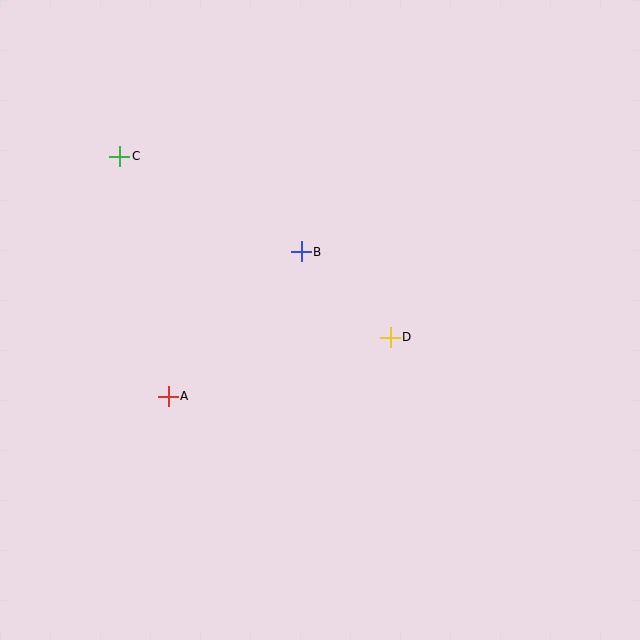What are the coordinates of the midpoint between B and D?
The midpoint between B and D is at (346, 295).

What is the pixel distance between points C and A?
The distance between C and A is 245 pixels.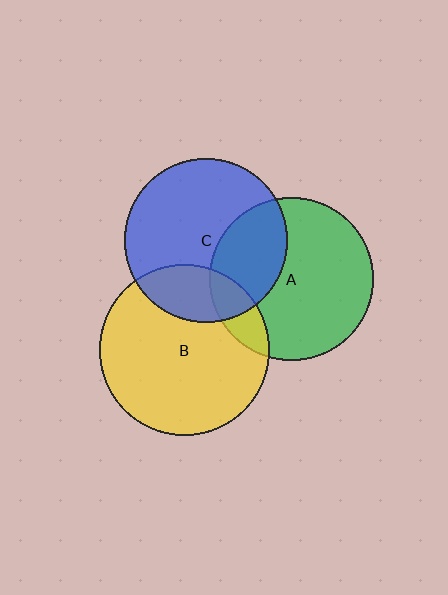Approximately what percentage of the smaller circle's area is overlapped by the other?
Approximately 30%.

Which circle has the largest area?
Circle B (yellow).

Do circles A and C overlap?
Yes.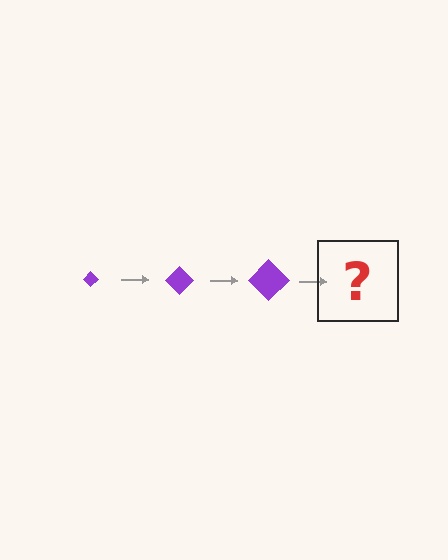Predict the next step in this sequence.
The next step is a purple diamond, larger than the previous one.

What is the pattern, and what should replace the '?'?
The pattern is that the diamond gets progressively larger each step. The '?' should be a purple diamond, larger than the previous one.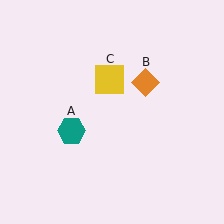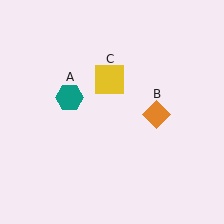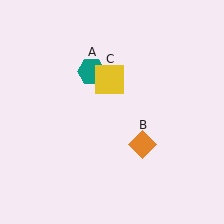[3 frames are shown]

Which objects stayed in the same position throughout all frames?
Yellow square (object C) remained stationary.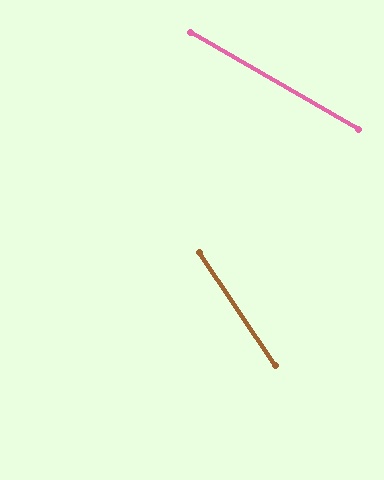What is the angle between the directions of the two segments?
Approximately 26 degrees.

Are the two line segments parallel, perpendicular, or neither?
Neither parallel nor perpendicular — they differ by about 26°.